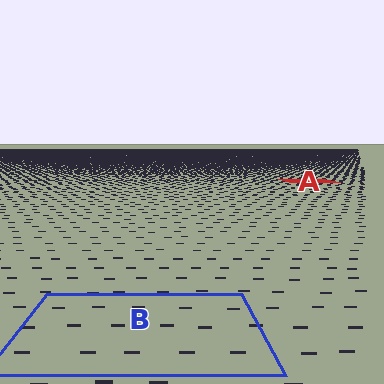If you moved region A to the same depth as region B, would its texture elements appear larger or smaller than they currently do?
They would appear larger. At a closer depth, the same texture elements are projected at a bigger on-screen size.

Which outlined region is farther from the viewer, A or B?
Region A is farther from the viewer — the texture elements inside it appear smaller and more densely packed.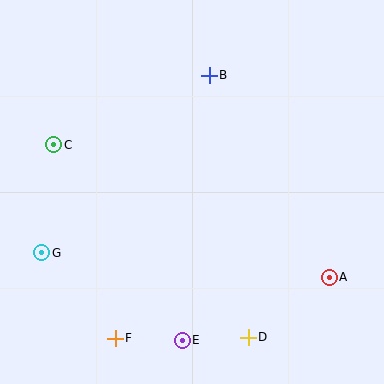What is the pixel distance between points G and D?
The distance between G and D is 223 pixels.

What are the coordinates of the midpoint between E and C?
The midpoint between E and C is at (118, 242).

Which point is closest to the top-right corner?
Point B is closest to the top-right corner.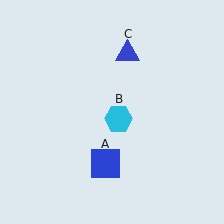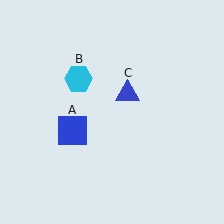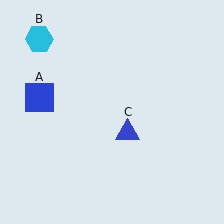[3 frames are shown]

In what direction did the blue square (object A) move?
The blue square (object A) moved up and to the left.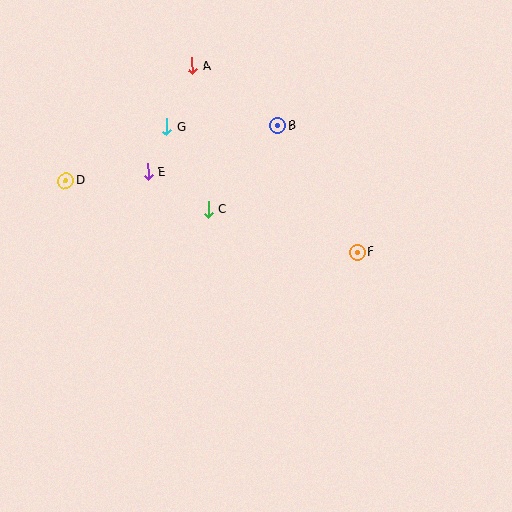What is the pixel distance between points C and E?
The distance between C and E is 71 pixels.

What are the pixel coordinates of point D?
Point D is at (66, 181).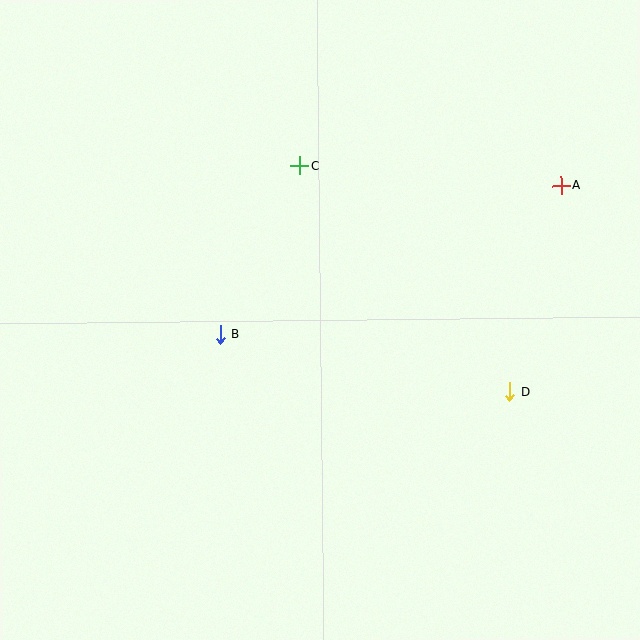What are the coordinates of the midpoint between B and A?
The midpoint between B and A is at (390, 260).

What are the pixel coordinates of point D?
Point D is at (510, 392).